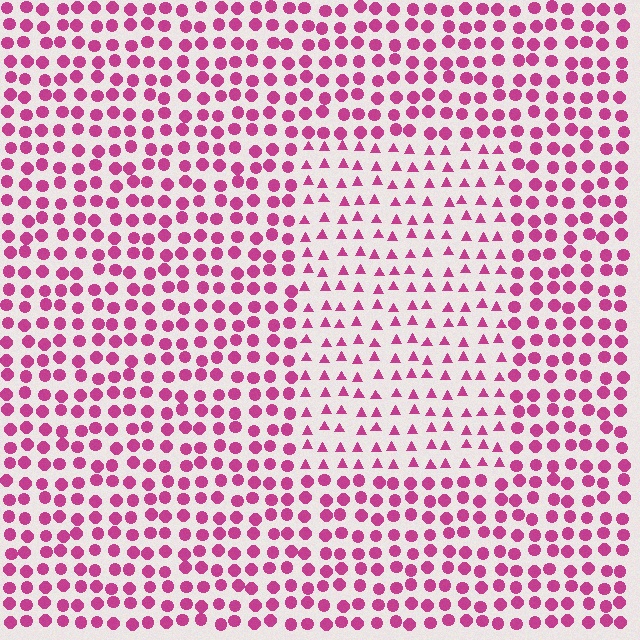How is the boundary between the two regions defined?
The boundary is defined by a change in element shape: triangles inside vs. circles outside. All elements share the same color and spacing.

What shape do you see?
I see a rectangle.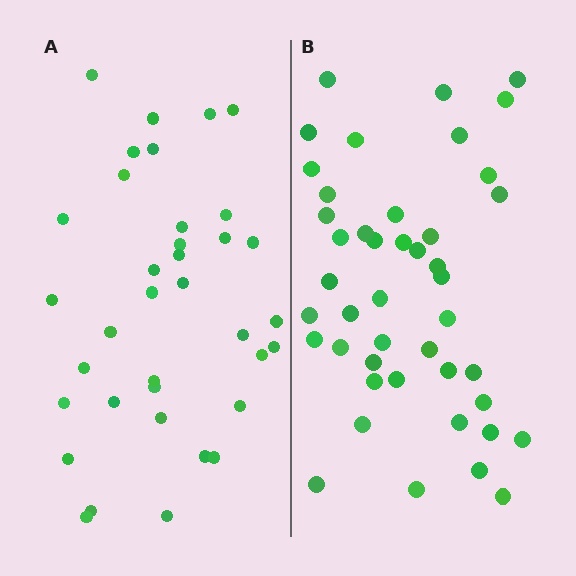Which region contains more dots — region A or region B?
Region B (the right region) has more dots.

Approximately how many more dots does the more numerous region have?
Region B has roughly 8 or so more dots than region A.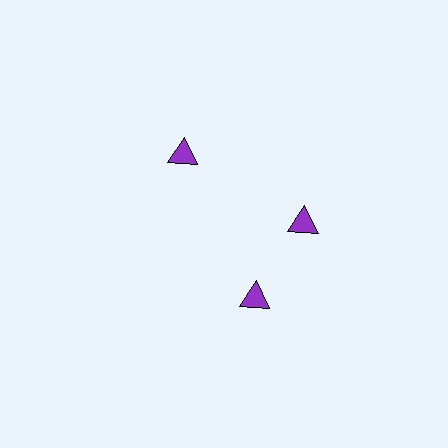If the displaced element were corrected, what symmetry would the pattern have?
It would have 3-fold rotational symmetry — the pattern would map onto itself every 120 degrees.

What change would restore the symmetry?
The symmetry would be restored by rotating it back into even spacing with its neighbors so that all 3 triangles sit at equal angles and equal distance from the center.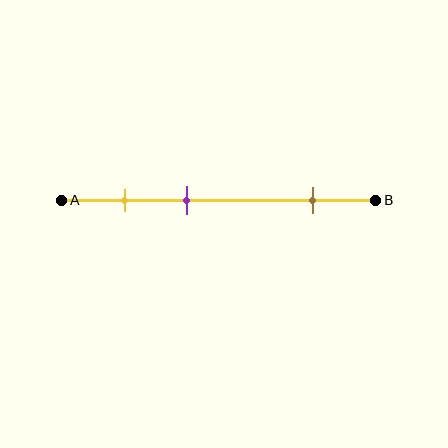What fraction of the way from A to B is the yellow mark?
The yellow mark is approximately 20% (0.2) of the way from A to B.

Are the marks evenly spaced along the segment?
No, the marks are not evenly spaced.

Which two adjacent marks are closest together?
The yellow and purple marks are the closest adjacent pair.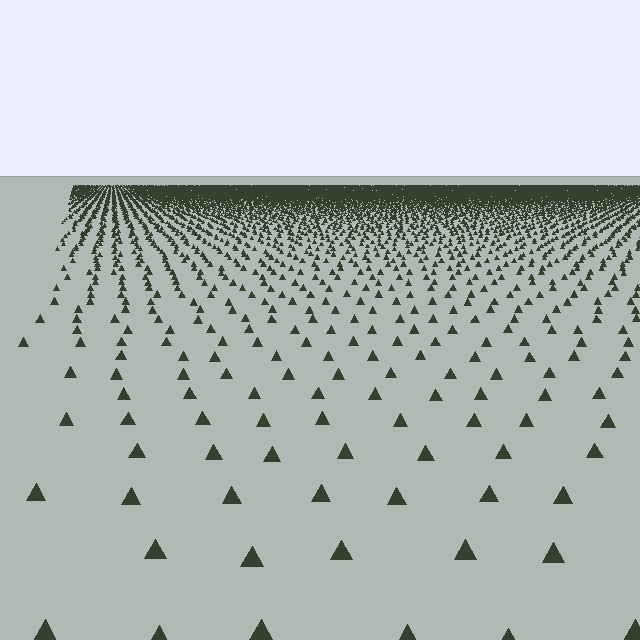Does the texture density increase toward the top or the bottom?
Density increases toward the top.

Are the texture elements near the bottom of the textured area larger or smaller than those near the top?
Larger. Near the bottom, elements are closer to the viewer and appear at a bigger on-screen size.